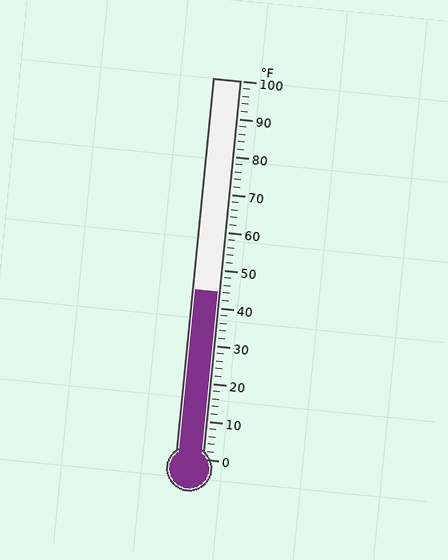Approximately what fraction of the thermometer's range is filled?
The thermometer is filled to approximately 45% of its range.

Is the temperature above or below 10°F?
The temperature is above 10°F.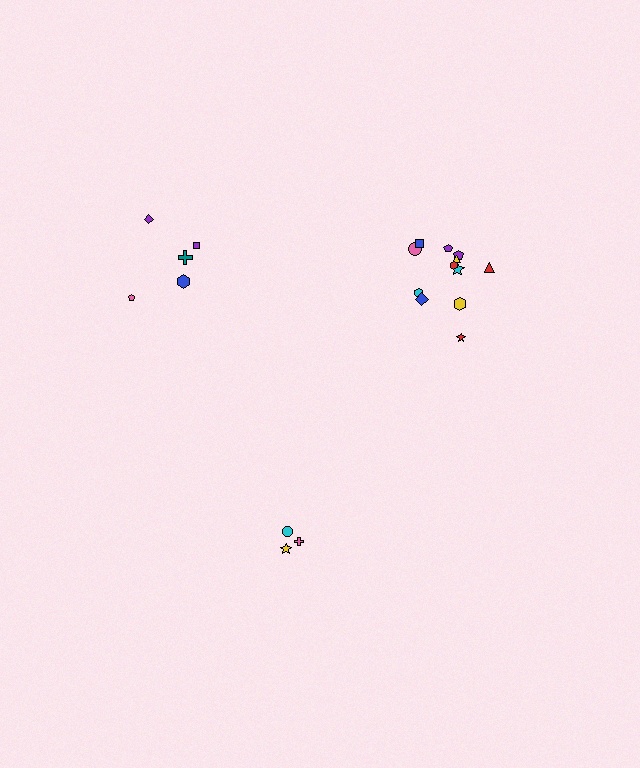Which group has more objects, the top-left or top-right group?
The top-right group.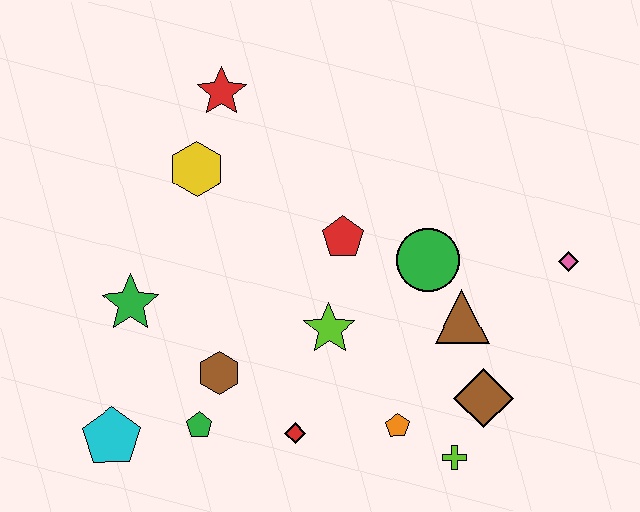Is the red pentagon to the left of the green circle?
Yes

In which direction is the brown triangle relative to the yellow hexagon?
The brown triangle is to the right of the yellow hexagon.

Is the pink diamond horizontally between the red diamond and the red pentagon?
No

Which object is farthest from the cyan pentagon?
The pink diamond is farthest from the cyan pentagon.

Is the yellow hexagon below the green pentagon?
No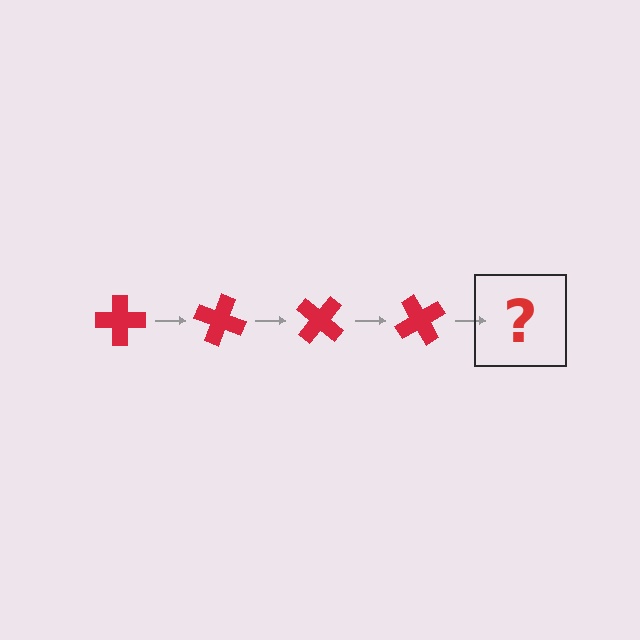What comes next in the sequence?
The next element should be a red cross rotated 80 degrees.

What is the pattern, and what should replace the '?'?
The pattern is that the cross rotates 20 degrees each step. The '?' should be a red cross rotated 80 degrees.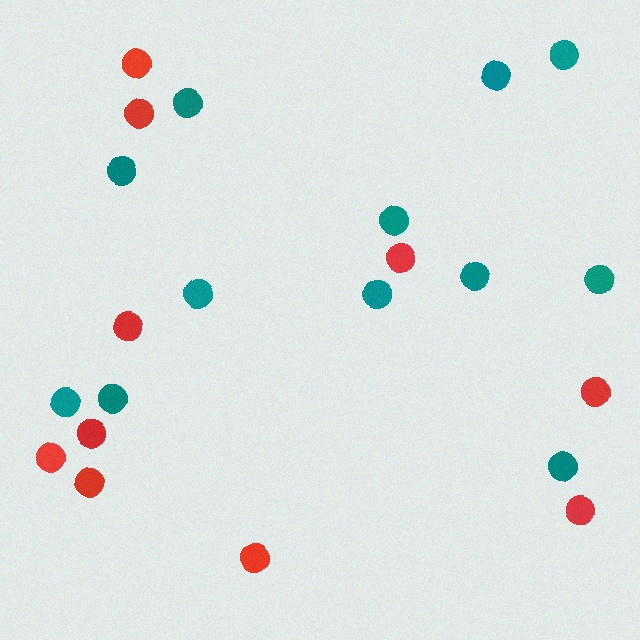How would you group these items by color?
There are 2 groups: one group of red circles (10) and one group of teal circles (12).